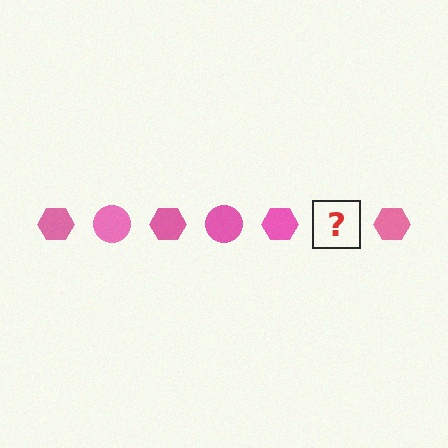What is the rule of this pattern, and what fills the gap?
The rule is that the pattern cycles through hexagon, circle shapes in pink. The gap should be filled with a pink circle.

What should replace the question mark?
The question mark should be replaced with a pink circle.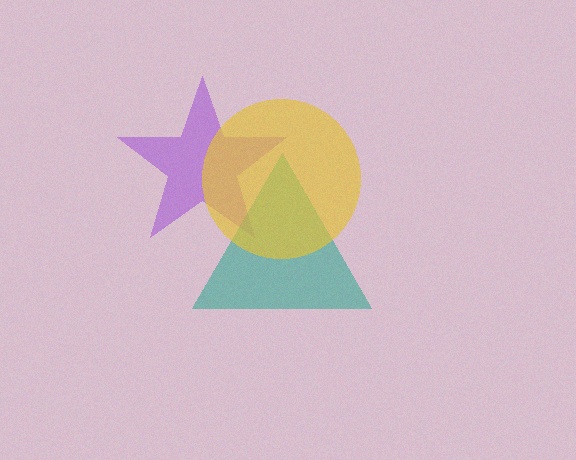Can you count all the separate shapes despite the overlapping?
Yes, there are 3 separate shapes.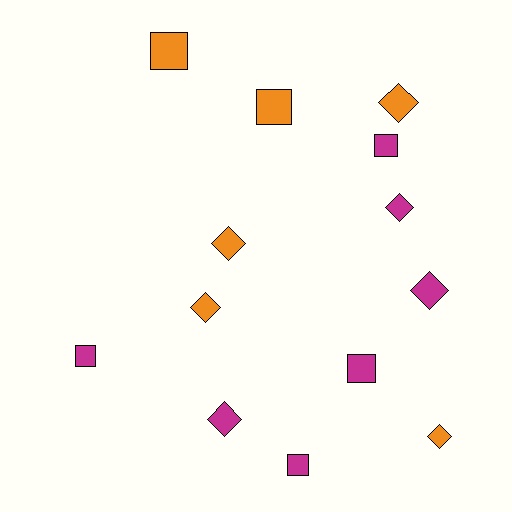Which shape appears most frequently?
Diamond, with 7 objects.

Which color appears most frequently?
Magenta, with 7 objects.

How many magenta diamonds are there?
There are 3 magenta diamonds.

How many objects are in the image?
There are 13 objects.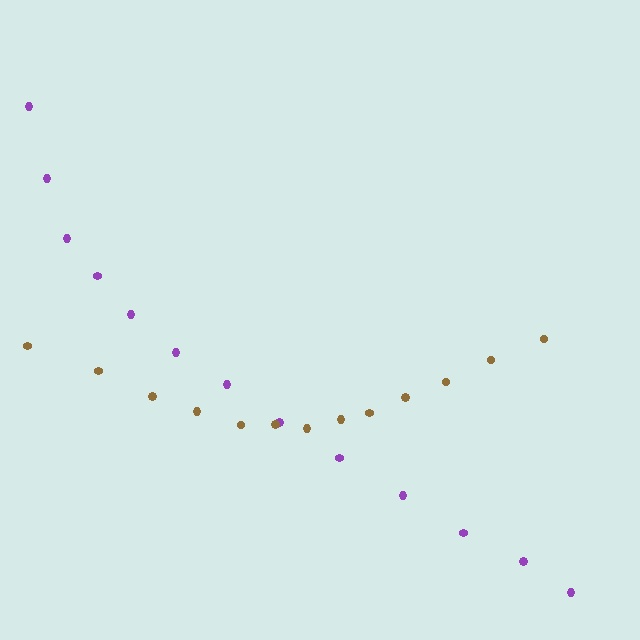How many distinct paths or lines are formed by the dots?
There are 2 distinct paths.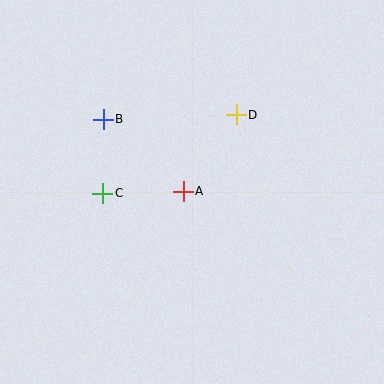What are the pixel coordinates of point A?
Point A is at (183, 191).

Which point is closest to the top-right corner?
Point D is closest to the top-right corner.